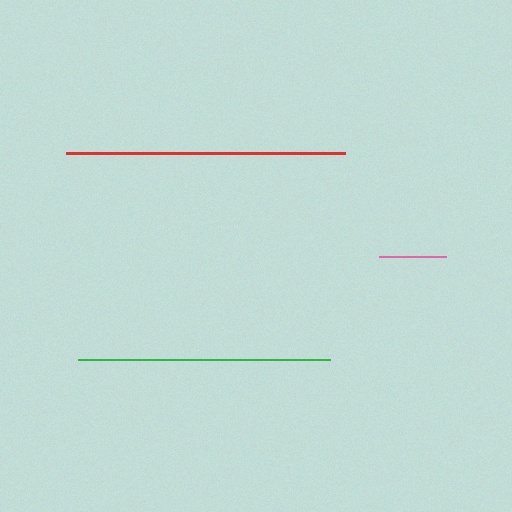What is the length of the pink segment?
The pink segment is approximately 67 pixels long.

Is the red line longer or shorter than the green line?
The red line is longer than the green line.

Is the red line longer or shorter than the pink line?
The red line is longer than the pink line.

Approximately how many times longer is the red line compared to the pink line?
The red line is approximately 4.2 times the length of the pink line.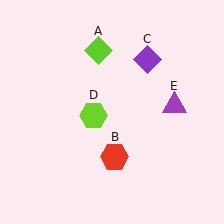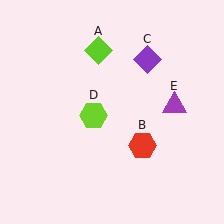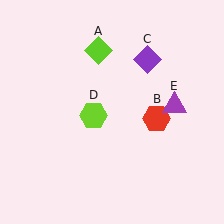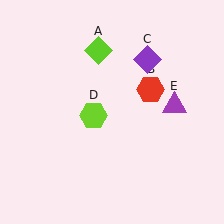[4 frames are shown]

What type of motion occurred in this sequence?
The red hexagon (object B) rotated counterclockwise around the center of the scene.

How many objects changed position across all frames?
1 object changed position: red hexagon (object B).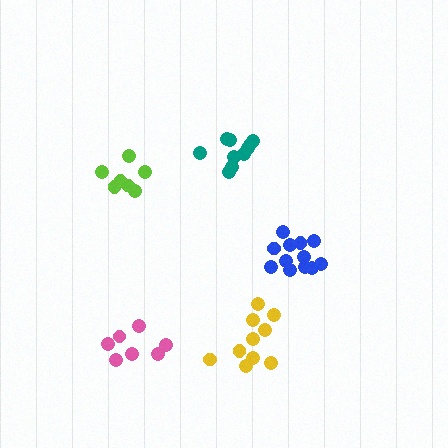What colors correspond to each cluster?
The clusters are colored: lime, yellow, teal, pink, blue.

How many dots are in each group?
Group 1: 7 dots, Group 2: 10 dots, Group 3: 10 dots, Group 4: 7 dots, Group 5: 12 dots (46 total).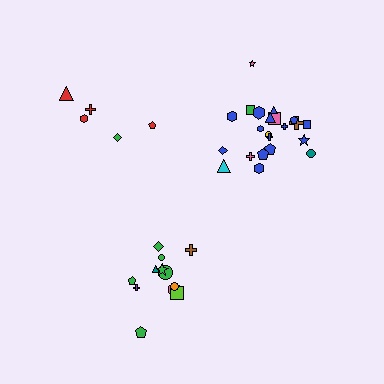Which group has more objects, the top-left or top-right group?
The top-right group.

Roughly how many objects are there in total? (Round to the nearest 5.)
Roughly 40 objects in total.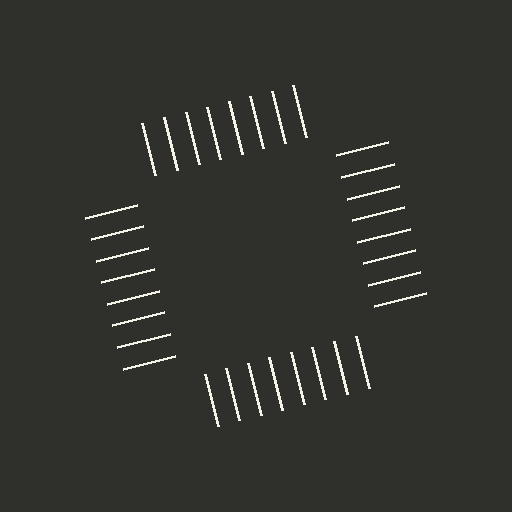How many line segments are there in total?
32 — 8 along each of the 4 edges.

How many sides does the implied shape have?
4 sides — the line-ends trace a square.